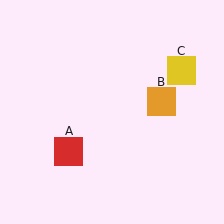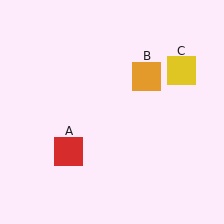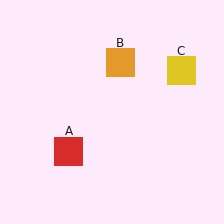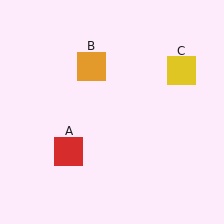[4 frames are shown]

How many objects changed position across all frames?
1 object changed position: orange square (object B).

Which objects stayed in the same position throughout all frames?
Red square (object A) and yellow square (object C) remained stationary.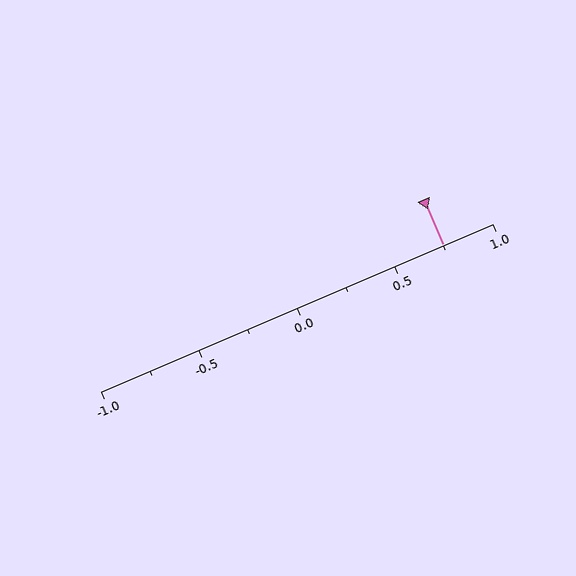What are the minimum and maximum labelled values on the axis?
The axis runs from -1.0 to 1.0.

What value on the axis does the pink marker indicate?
The marker indicates approximately 0.75.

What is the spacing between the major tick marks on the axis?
The major ticks are spaced 0.5 apart.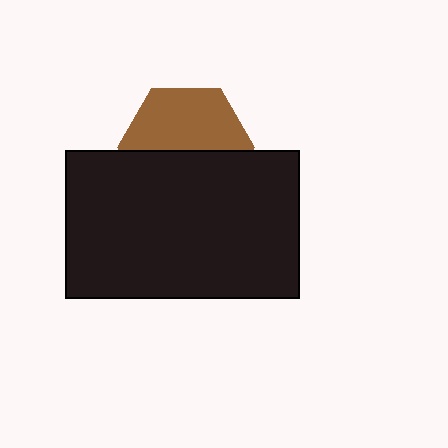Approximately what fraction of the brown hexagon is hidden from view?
Roughly 48% of the brown hexagon is hidden behind the black rectangle.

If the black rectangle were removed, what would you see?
You would see the complete brown hexagon.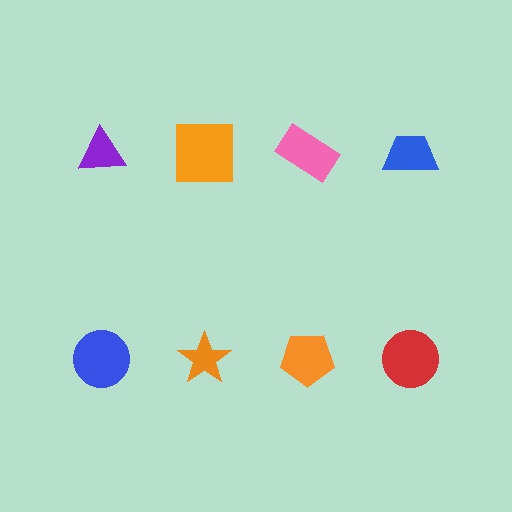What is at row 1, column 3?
A pink rectangle.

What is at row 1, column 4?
A blue trapezoid.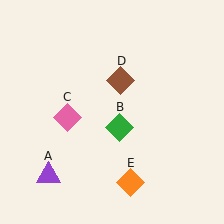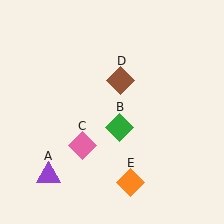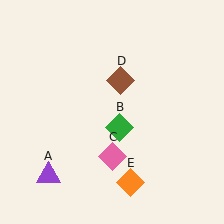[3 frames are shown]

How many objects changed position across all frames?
1 object changed position: pink diamond (object C).